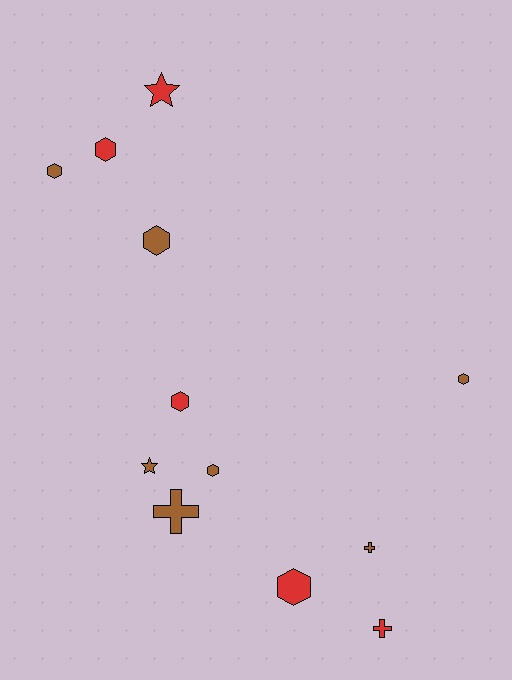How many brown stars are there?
There is 1 brown star.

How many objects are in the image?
There are 12 objects.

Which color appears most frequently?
Brown, with 7 objects.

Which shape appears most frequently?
Hexagon, with 7 objects.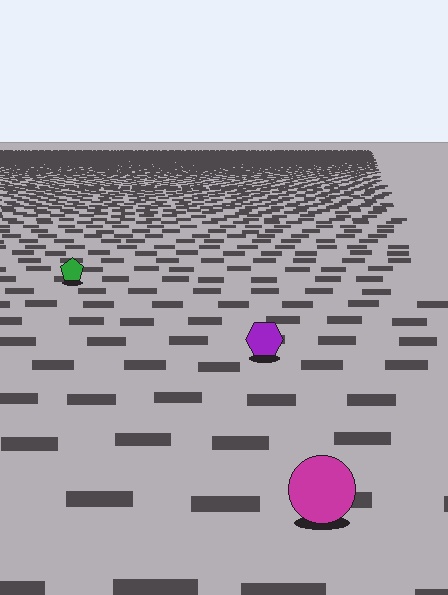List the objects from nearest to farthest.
From nearest to farthest: the magenta circle, the purple hexagon, the green pentagon.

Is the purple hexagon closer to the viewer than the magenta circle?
No. The magenta circle is closer — you can tell from the texture gradient: the ground texture is coarser near it.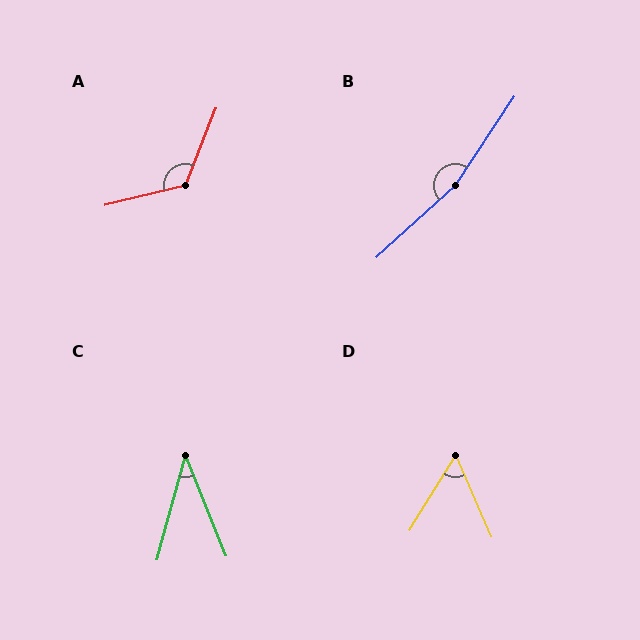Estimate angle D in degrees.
Approximately 55 degrees.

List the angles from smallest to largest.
C (37°), D (55°), A (125°), B (166°).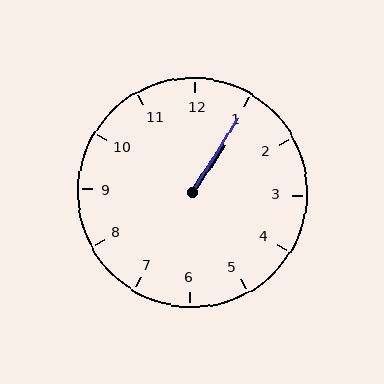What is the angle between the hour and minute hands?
Approximately 2 degrees.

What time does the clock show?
1:05.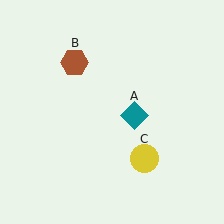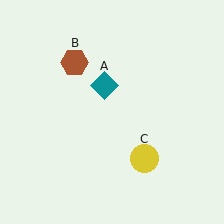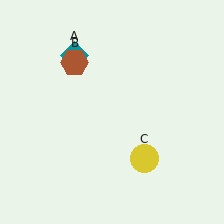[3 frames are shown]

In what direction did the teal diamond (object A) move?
The teal diamond (object A) moved up and to the left.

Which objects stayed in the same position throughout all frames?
Brown hexagon (object B) and yellow circle (object C) remained stationary.